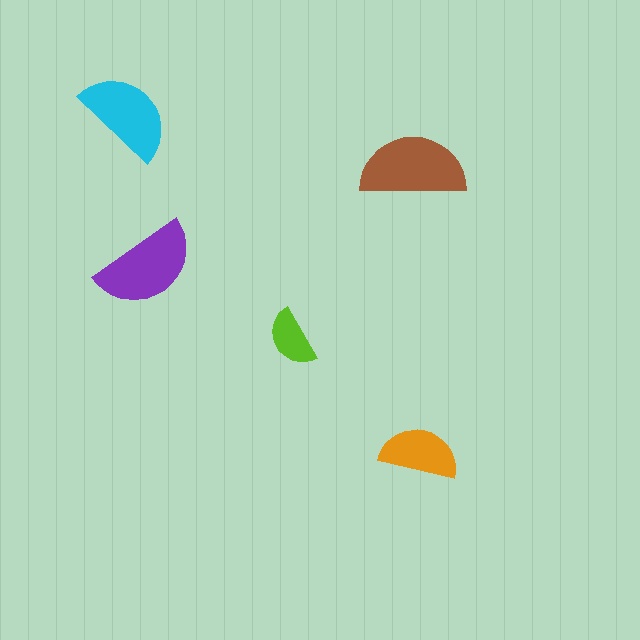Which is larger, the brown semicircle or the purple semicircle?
The brown one.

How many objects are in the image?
There are 5 objects in the image.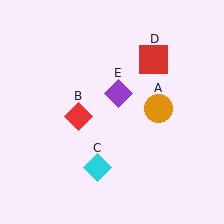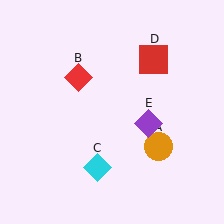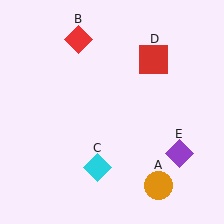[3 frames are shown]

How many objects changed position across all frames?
3 objects changed position: orange circle (object A), red diamond (object B), purple diamond (object E).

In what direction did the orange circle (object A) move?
The orange circle (object A) moved down.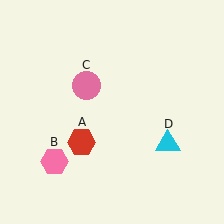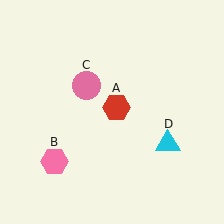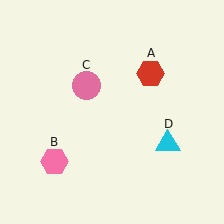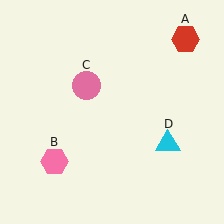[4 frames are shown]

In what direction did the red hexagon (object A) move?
The red hexagon (object A) moved up and to the right.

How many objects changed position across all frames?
1 object changed position: red hexagon (object A).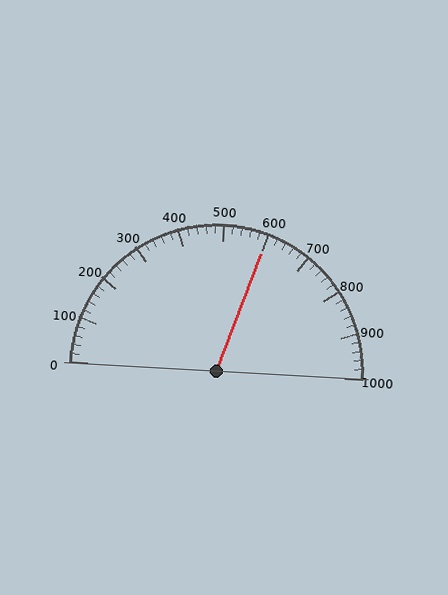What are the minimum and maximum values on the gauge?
The gauge ranges from 0 to 1000.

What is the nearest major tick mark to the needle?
The nearest major tick mark is 600.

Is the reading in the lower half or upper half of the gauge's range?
The reading is in the upper half of the range (0 to 1000).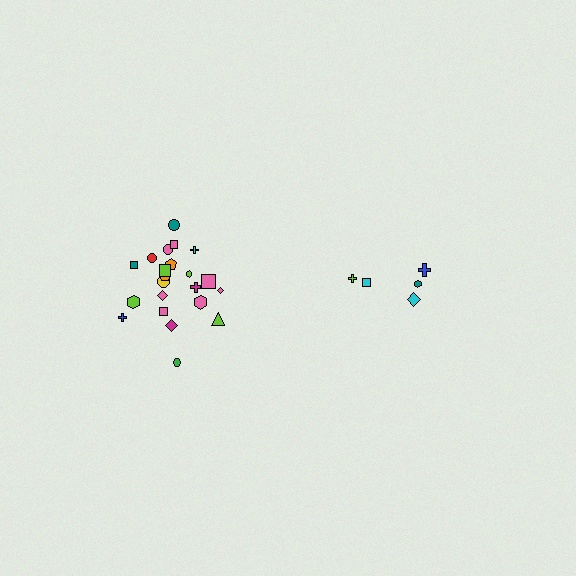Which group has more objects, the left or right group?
The left group.